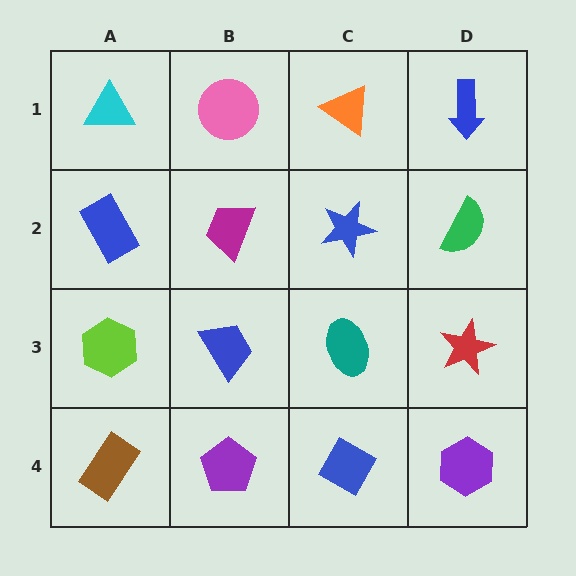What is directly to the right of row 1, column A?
A pink circle.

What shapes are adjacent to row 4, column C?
A teal ellipse (row 3, column C), a purple pentagon (row 4, column B), a purple hexagon (row 4, column D).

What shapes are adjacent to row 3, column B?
A magenta trapezoid (row 2, column B), a purple pentagon (row 4, column B), a lime hexagon (row 3, column A), a teal ellipse (row 3, column C).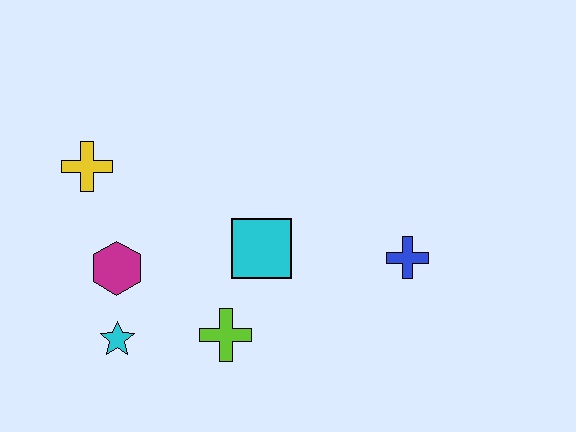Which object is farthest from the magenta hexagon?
The blue cross is farthest from the magenta hexagon.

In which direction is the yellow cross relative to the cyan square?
The yellow cross is to the left of the cyan square.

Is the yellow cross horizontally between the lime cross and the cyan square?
No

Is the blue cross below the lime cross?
No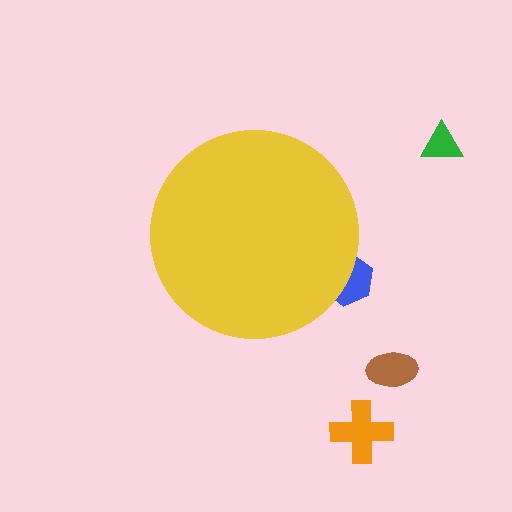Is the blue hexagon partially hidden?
Yes, the blue hexagon is partially hidden behind the yellow circle.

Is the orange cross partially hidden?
No, the orange cross is fully visible.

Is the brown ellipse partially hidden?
No, the brown ellipse is fully visible.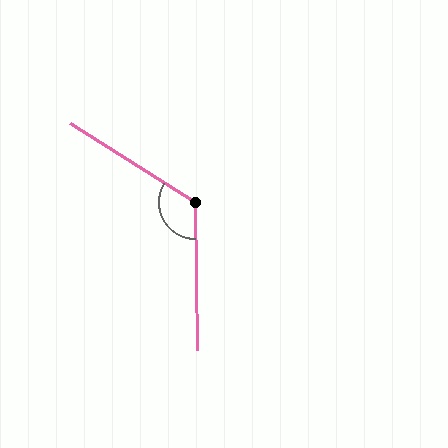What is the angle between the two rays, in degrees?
Approximately 123 degrees.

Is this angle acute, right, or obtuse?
It is obtuse.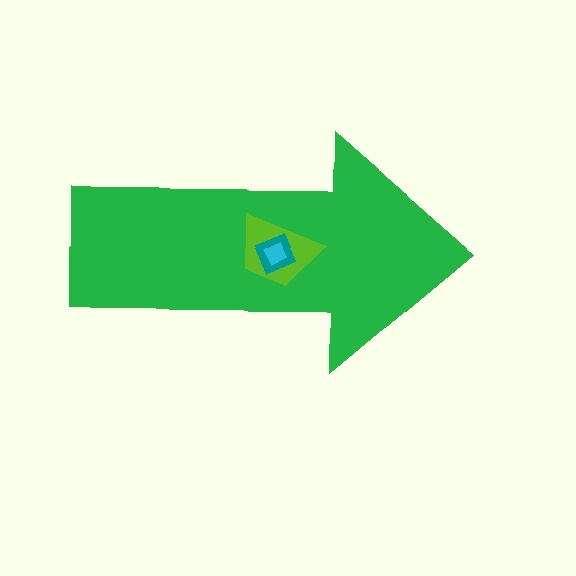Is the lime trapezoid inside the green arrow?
Yes.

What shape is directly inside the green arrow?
The lime trapezoid.